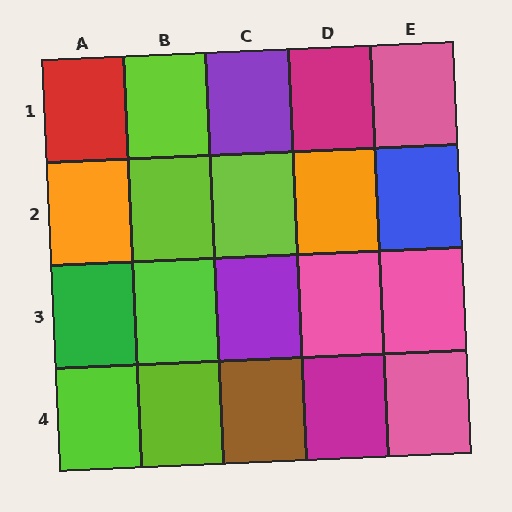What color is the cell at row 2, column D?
Orange.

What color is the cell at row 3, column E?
Pink.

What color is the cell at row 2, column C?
Lime.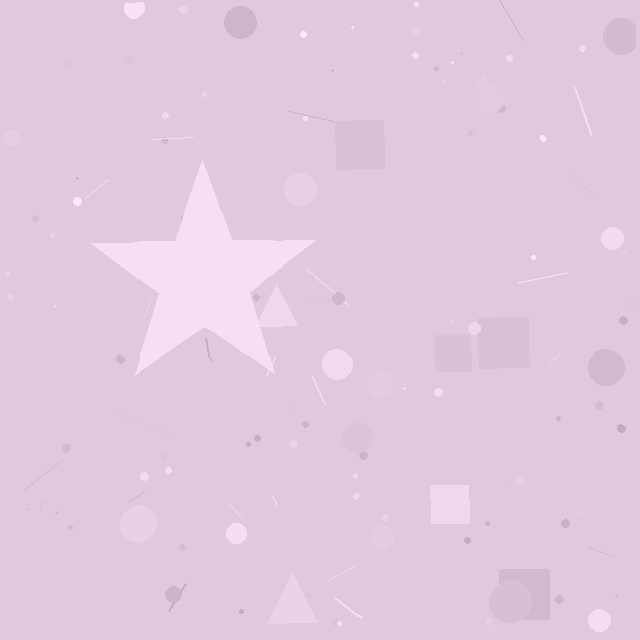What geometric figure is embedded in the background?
A star is embedded in the background.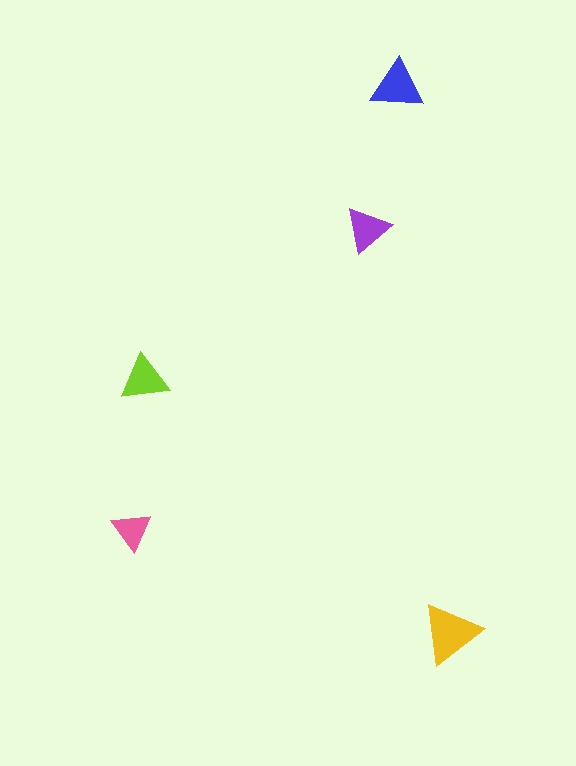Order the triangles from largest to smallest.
the yellow one, the blue one, the lime one, the purple one, the pink one.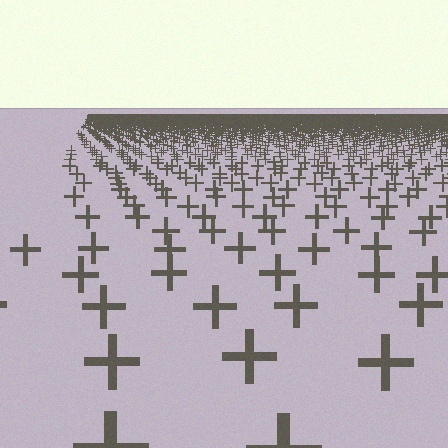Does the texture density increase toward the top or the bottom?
Density increases toward the top.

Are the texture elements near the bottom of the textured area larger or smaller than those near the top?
Larger. Near the bottom, elements are closer to the viewer and appear at a bigger on-screen size.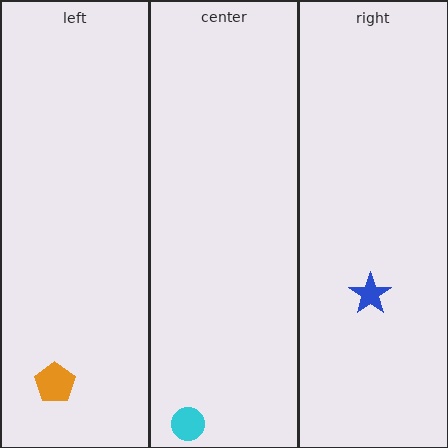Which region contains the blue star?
The right region.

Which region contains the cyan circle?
The center region.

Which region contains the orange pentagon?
The left region.